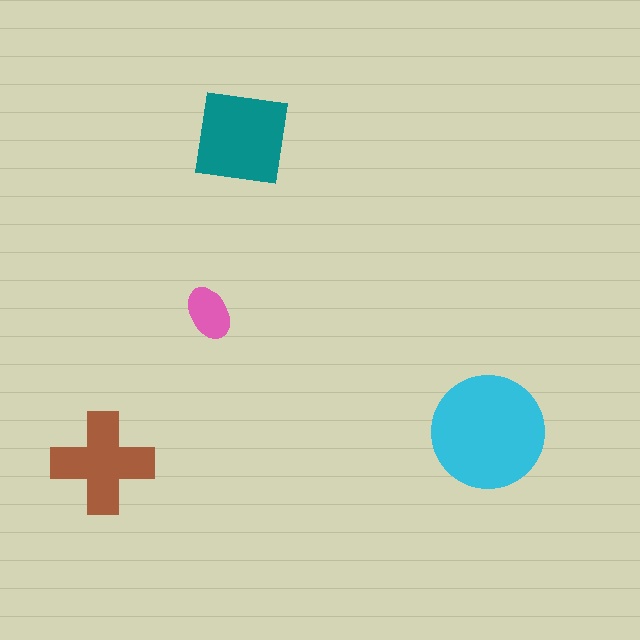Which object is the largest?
The cyan circle.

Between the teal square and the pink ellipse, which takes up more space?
The teal square.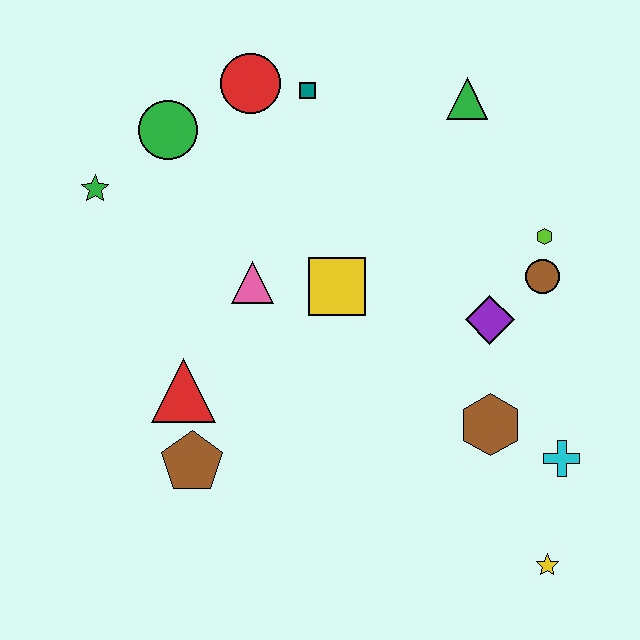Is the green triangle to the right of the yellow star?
No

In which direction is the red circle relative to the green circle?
The red circle is to the right of the green circle.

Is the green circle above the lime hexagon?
Yes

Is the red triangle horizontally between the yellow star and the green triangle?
No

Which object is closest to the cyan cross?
The brown hexagon is closest to the cyan cross.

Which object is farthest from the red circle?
The yellow star is farthest from the red circle.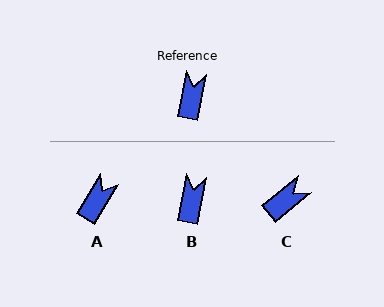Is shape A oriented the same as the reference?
No, it is off by about 20 degrees.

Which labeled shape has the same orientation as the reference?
B.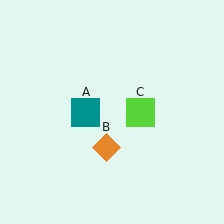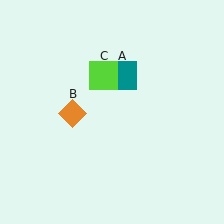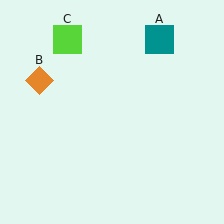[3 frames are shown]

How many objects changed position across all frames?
3 objects changed position: teal square (object A), orange diamond (object B), lime square (object C).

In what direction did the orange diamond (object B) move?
The orange diamond (object B) moved up and to the left.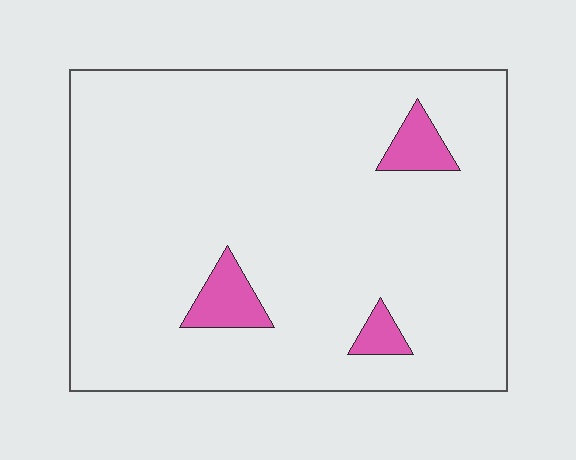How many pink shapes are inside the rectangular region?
3.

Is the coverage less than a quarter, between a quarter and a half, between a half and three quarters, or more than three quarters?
Less than a quarter.